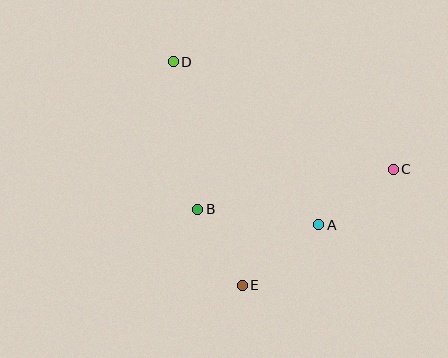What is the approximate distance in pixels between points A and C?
The distance between A and C is approximately 93 pixels.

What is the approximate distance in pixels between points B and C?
The distance between B and C is approximately 199 pixels.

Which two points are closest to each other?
Points B and E are closest to each other.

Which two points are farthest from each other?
Points C and D are farthest from each other.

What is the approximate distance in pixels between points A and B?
The distance between A and B is approximately 122 pixels.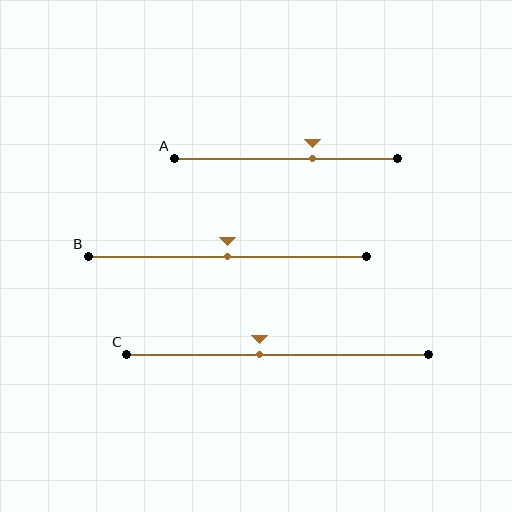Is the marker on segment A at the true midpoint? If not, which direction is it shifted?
No, the marker on segment A is shifted to the right by about 12% of the segment length.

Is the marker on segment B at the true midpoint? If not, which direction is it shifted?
Yes, the marker on segment B is at the true midpoint.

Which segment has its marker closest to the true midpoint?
Segment B has its marker closest to the true midpoint.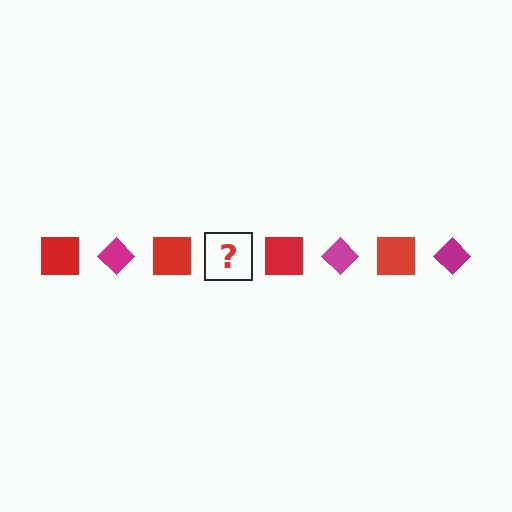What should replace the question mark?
The question mark should be replaced with a magenta diamond.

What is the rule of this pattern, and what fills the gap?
The rule is that the pattern alternates between red square and magenta diamond. The gap should be filled with a magenta diamond.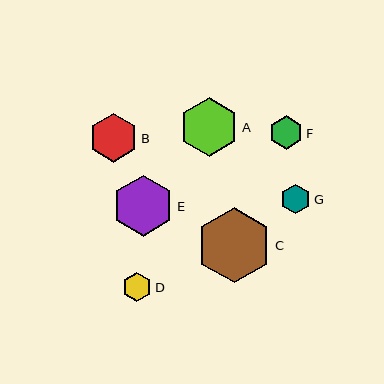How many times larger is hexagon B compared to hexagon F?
Hexagon B is approximately 1.5 times the size of hexagon F.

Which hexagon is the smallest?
Hexagon D is the smallest with a size of approximately 30 pixels.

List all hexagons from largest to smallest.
From largest to smallest: C, E, A, B, F, G, D.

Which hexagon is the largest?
Hexagon C is the largest with a size of approximately 75 pixels.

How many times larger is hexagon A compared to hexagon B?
Hexagon A is approximately 1.2 times the size of hexagon B.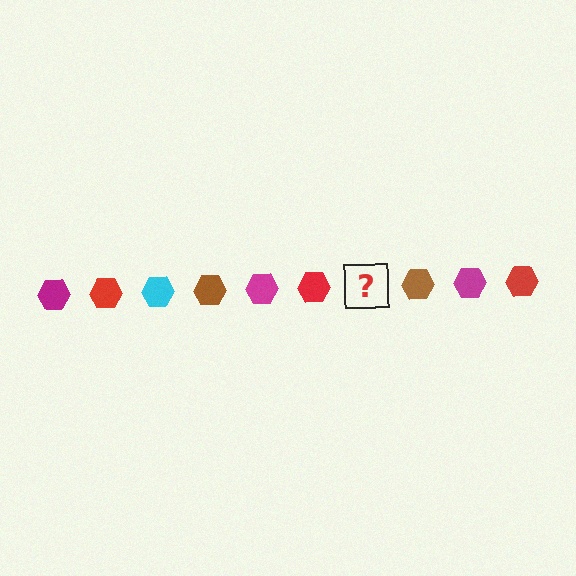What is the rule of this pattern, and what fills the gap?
The rule is that the pattern cycles through magenta, red, cyan, brown hexagons. The gap should be filled with a cyan hexagon.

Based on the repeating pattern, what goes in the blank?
The blank should be a cyan hexagon.